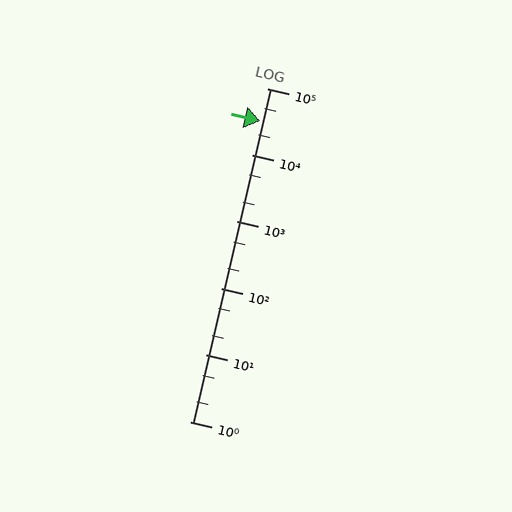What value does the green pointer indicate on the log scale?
The pointer indicates approximately 32000.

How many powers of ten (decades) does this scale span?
The scale spans 5 decades, from 1 to 100000.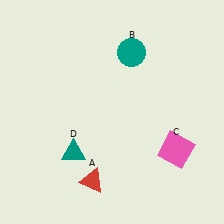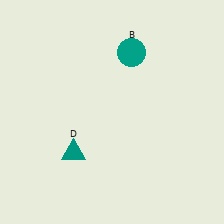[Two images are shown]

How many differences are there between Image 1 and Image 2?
There are 2 differences between the two images.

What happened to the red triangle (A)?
The red triangle (A) was removed in Image 2. It was in the bottom-left area of Image 1.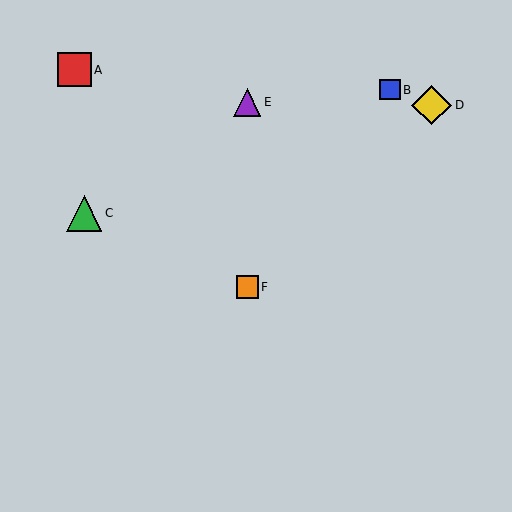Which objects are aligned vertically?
Objects E, F are aligned vertically.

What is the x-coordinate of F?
Object F is at x≈247.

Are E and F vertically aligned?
Yes, both are at x≈247.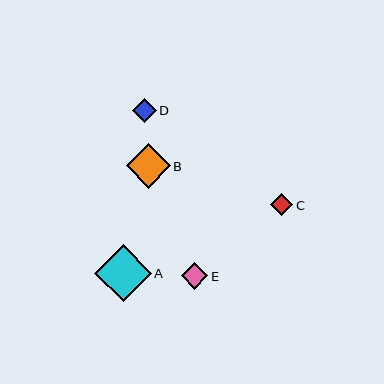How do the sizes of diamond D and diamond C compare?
Diamond D and diamond C are approximately the same size.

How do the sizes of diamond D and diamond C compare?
Diamond D and diamond C are approximately the same size.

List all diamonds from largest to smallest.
From largest to smallest: A, B, E, D, C.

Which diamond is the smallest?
Diamond C is the smallest with a size of approximately 22 pixels.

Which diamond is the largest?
Diamond A is the largest with a size of approximately 57 pixels.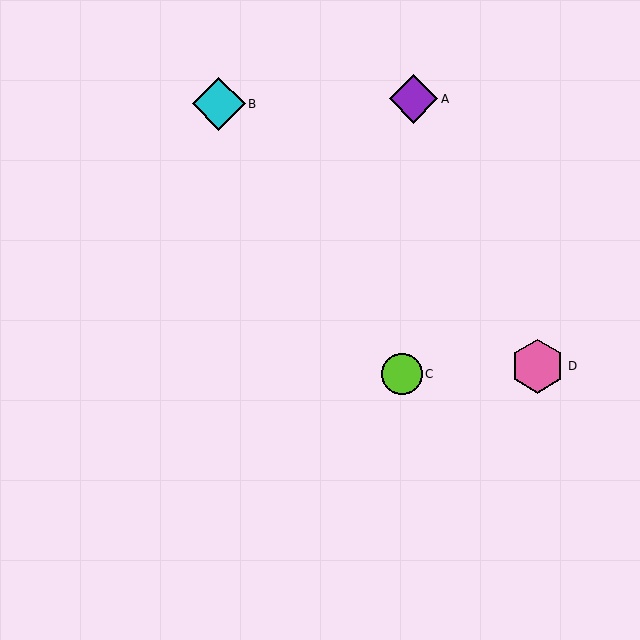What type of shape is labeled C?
Shape C is a lime circle.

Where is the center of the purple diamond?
The center of the purple diamond is at (414, 99).